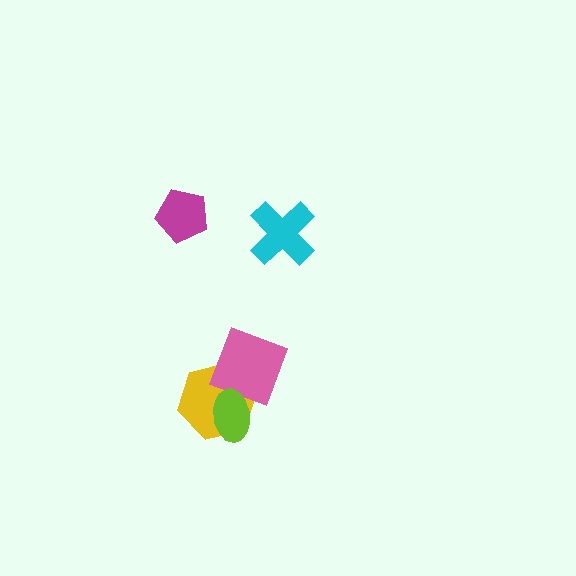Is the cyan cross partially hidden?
No, no other shape covers it.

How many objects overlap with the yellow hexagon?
2 objects overlap with the yellow hexagon.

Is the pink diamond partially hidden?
Yes, it is partially covered by another shape.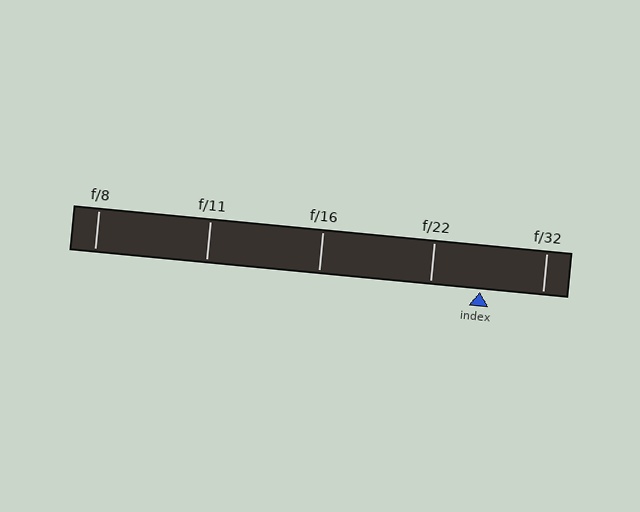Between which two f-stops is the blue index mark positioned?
The index mark is between f/22 and f/32.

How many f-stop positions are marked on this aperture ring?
There are 5 f-stop positions marked.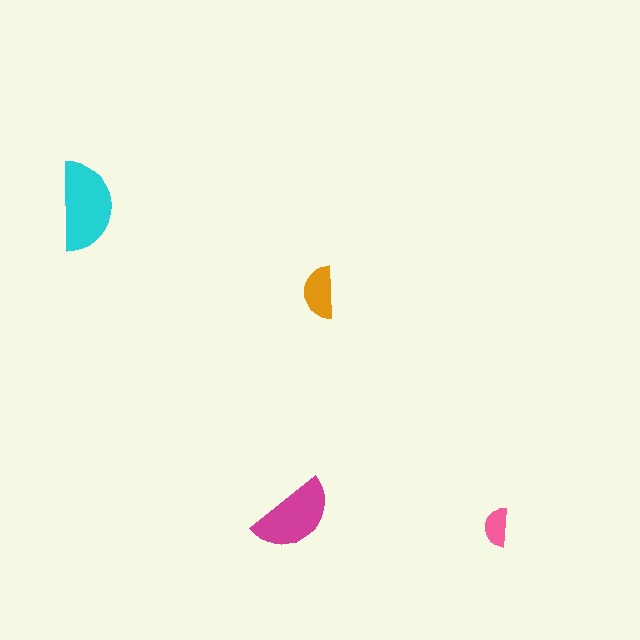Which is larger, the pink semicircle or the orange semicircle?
The orange one.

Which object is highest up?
The cyan semicircle is topmost.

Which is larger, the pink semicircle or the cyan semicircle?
The cyan one.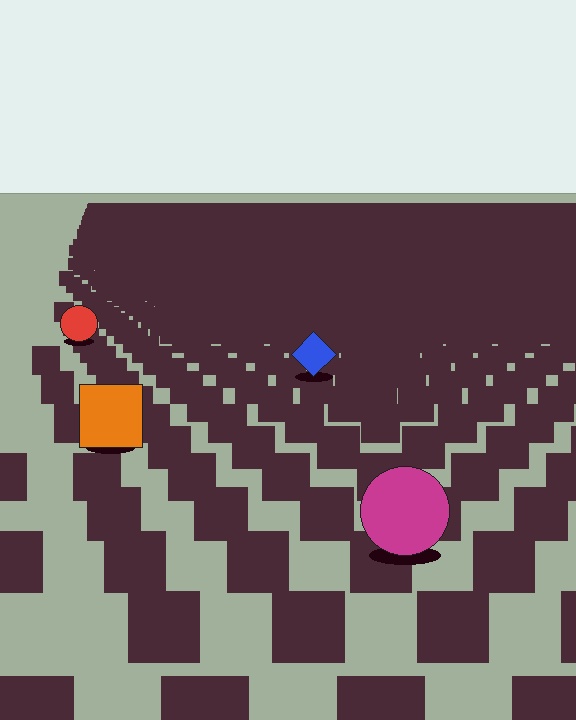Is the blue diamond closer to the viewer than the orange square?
No. The orange square is closer — you can tell from the texture gradient: the ground texture is coarser near it.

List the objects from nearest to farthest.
From nearest to farthest: the magenta circle, the orange square, the blue diamond, the red circle.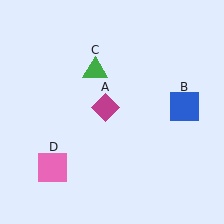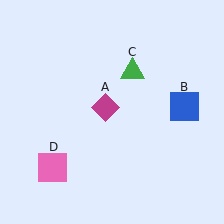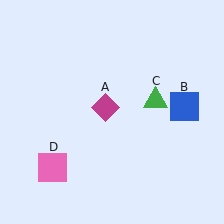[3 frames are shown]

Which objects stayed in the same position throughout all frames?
Magenta diamond (object A) and blue square (object B) and pink square (object D) remained stationary.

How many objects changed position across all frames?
1 object changed position: green triangle (object C).